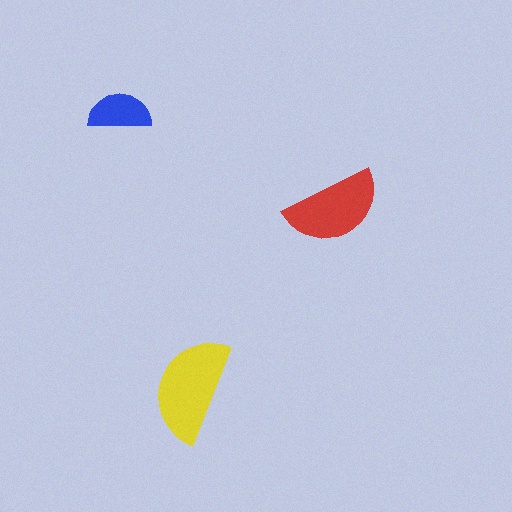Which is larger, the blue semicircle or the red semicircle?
The red one.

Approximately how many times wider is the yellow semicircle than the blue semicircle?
About 1.5 times wider.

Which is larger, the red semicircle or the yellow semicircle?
The yellow one.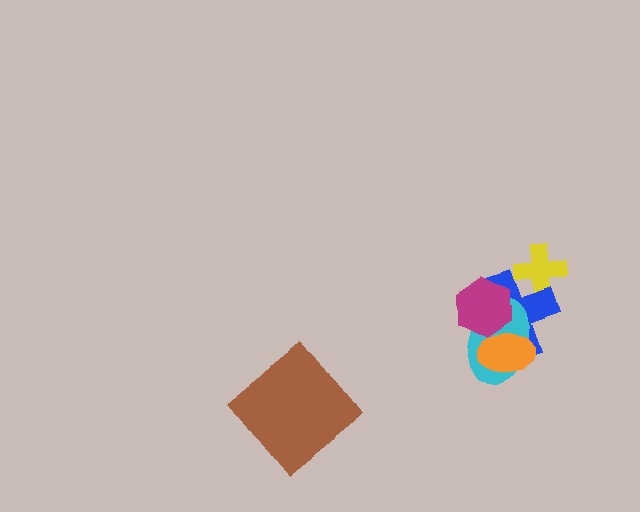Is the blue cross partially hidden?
Yes, it is partially covered by another shape.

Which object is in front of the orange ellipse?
The magenta hexagon is in front of the orange ellipse.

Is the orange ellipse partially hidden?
Yes, it is partially covered by another shape.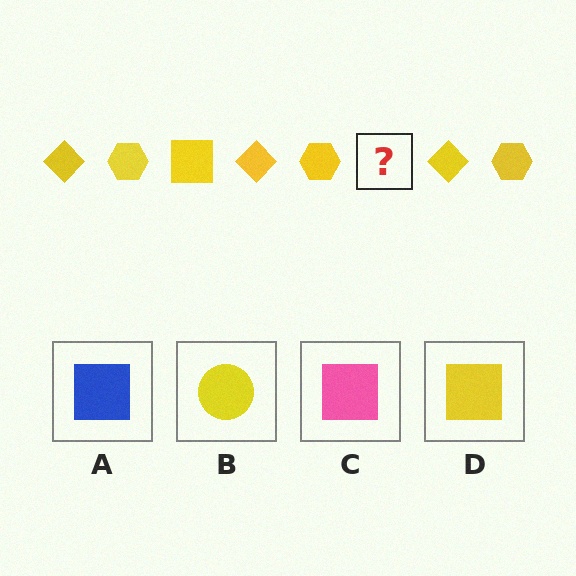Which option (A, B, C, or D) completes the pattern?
D.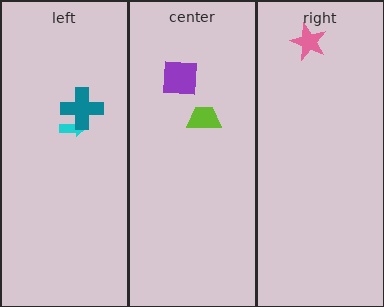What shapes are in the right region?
The pink star.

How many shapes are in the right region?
1.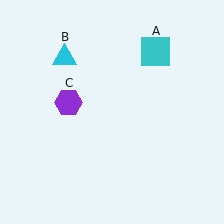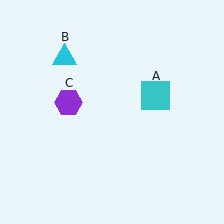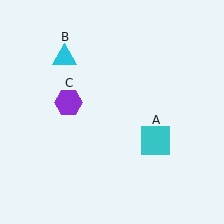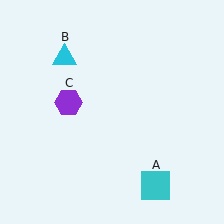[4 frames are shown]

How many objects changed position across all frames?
1 object changed position: cyan square (object A).